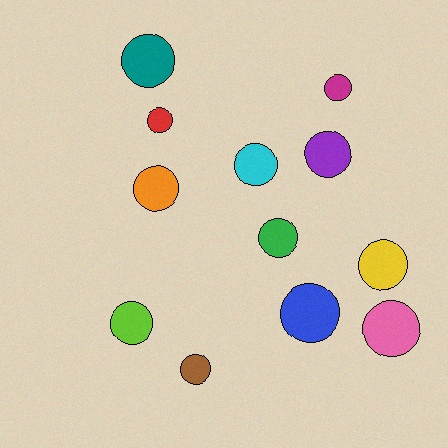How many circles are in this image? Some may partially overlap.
There are 12 circles.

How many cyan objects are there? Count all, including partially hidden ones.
There is 1 cyan object.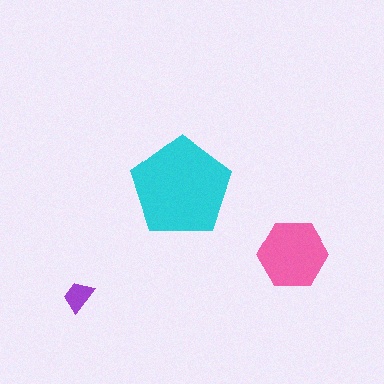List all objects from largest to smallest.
The cyan pentagon, the pink hexagon, the purple trapezoid.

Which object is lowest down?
The purple trapezoid is bottommost.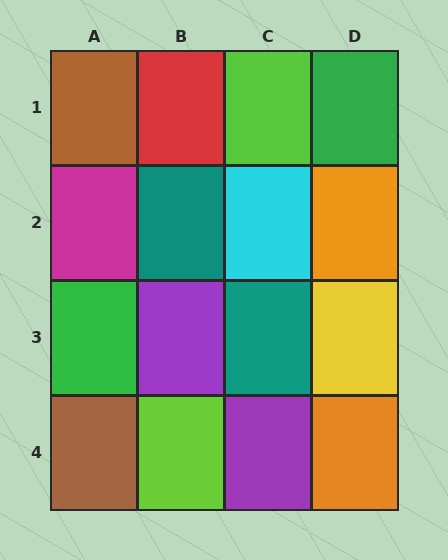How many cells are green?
2 cells are green.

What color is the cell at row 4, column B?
Lime.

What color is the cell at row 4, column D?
Orange.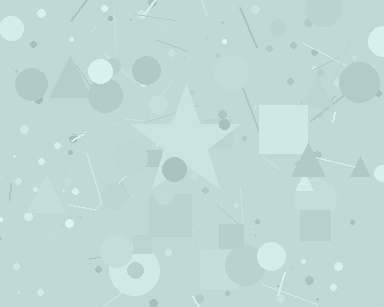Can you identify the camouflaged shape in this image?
The camouflaged shape is a star.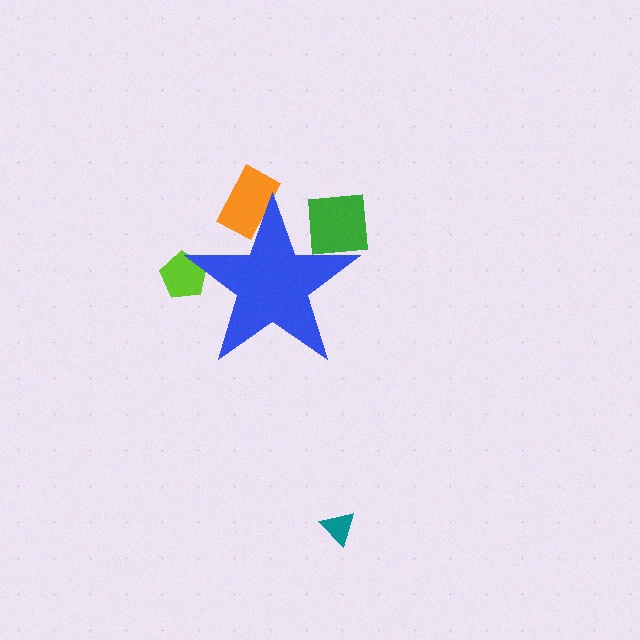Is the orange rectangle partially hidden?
Yes, the orange rectangle is partially hidden behind the blue star.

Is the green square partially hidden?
Yes, the green square is partially hidden behind the blue star.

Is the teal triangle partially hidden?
No, the teal triangle is fully visible.